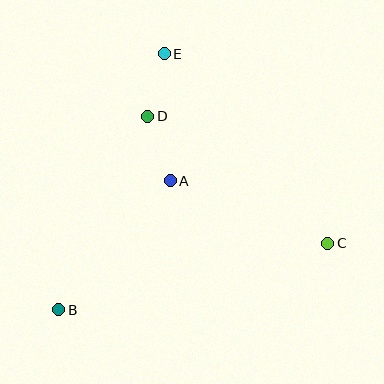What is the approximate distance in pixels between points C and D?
The distance between C and D is approximately 220 pixels.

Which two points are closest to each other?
Points D and E are closest to each other.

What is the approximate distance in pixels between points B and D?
The distance between B and D is approximately 213 pixels.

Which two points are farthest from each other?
Points B and C are farthest from each other.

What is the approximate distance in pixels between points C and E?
The distance between C and E is approximately 250 pixels.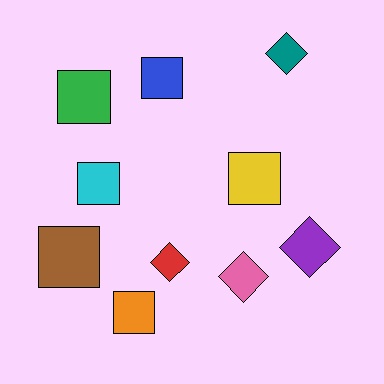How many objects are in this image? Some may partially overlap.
There are 10 objects.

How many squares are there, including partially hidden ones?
There are 6 squares.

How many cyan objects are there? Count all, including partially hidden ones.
There is 1 cyan object.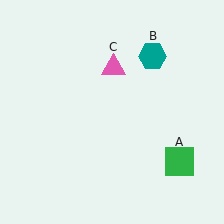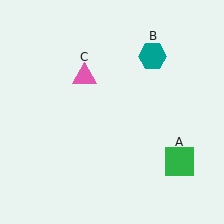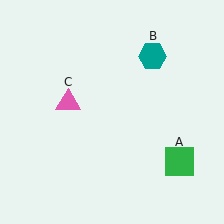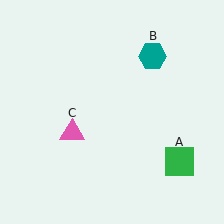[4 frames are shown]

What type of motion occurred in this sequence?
The pink triangle (object C) rotated counterclockwise around the center of the scene.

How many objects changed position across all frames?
1 object changed position: pink triangle (object C).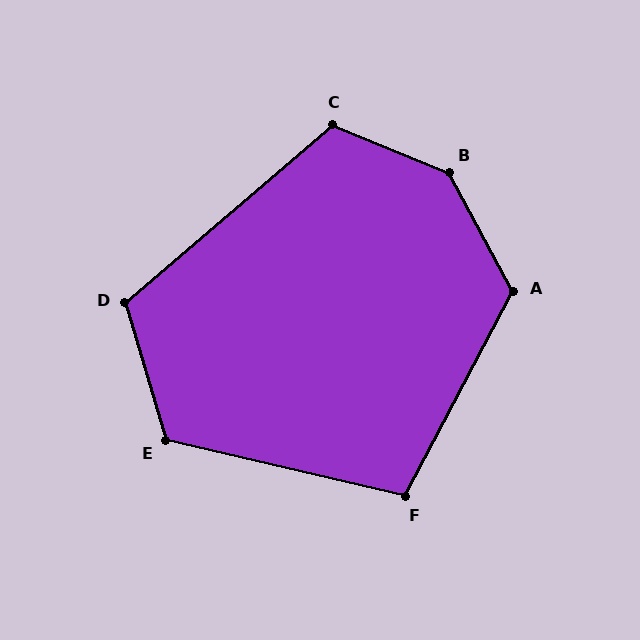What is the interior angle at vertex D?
Approximately 114 degrees (obtuse).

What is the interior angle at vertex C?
Approximately 117 degrees (obtuse).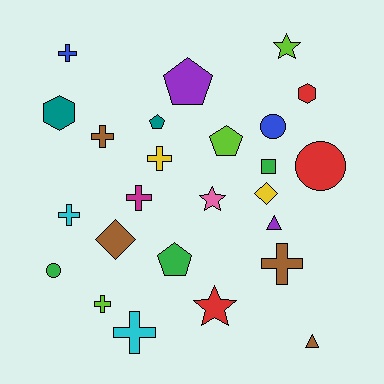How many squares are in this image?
There is 1 square.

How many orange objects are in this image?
There are no orange objects.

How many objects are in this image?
There are 25 objects.